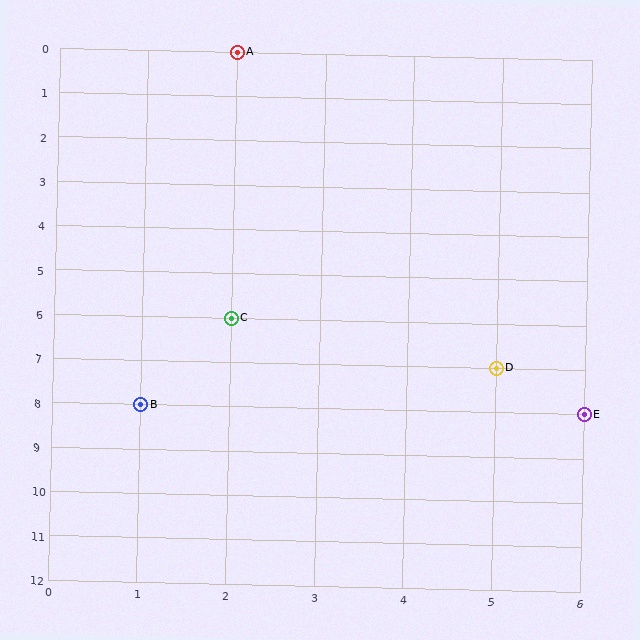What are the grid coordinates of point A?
Point A is at grid coordinates (2, 0).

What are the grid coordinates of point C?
Point C is at grid coordinates (2, 6).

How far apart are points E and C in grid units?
Points E and C are 4 columns and 2 rows apart (about 4.5 grid units diagonally).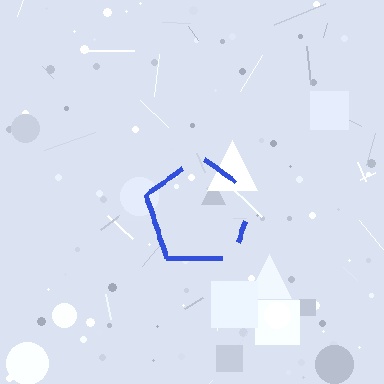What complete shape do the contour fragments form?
The contour fragments form a pentagon.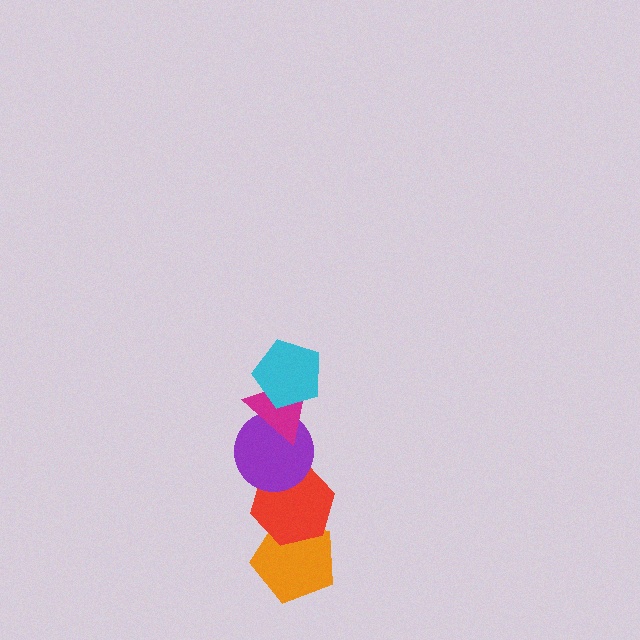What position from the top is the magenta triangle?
The magenta triangle is 2nd from the top.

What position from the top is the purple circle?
The purple circle is 3rd from the top.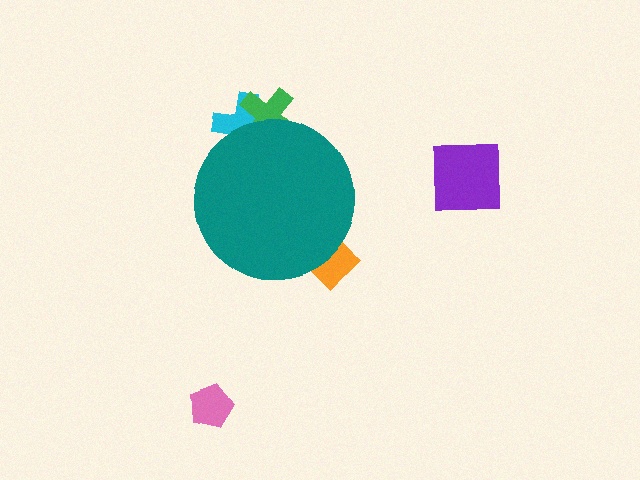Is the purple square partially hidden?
No, the purple square is fully visible.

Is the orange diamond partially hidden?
Yes, the orange diamond is partially hidden behind the teal circle.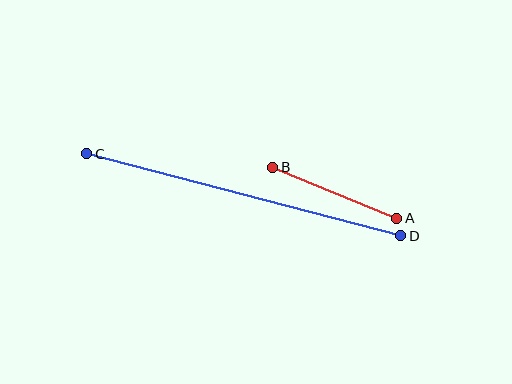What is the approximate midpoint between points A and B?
The midpoint is at approximately (335, 193) pixels.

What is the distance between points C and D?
The distance is approximately 324 pixels.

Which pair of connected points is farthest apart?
Points C and D are farthest apart.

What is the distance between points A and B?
The distance is approximately 134 pixels.